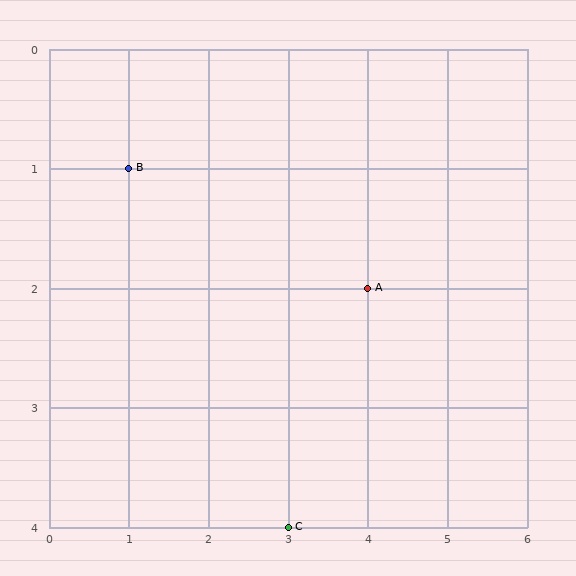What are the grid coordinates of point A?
Point A is at grid coordinates (4, 2).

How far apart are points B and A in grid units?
Points B and A are 3 columns and 1 row apart (about 3.2 grid units diagonally).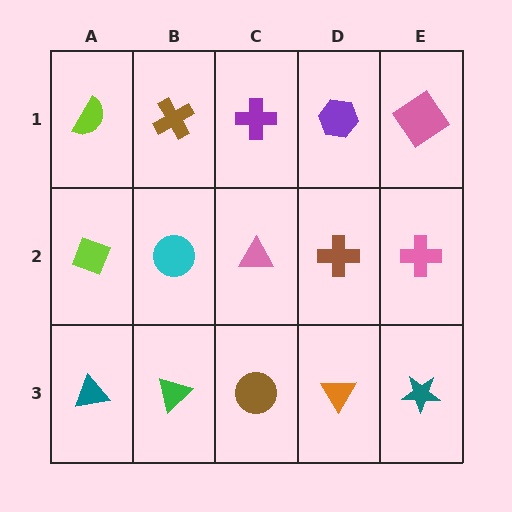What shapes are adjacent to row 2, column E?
A pink diamond (row 1, column E), a teal star (row 3, column E), a brown cross (row 2, column D).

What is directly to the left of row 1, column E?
A purple hexagon.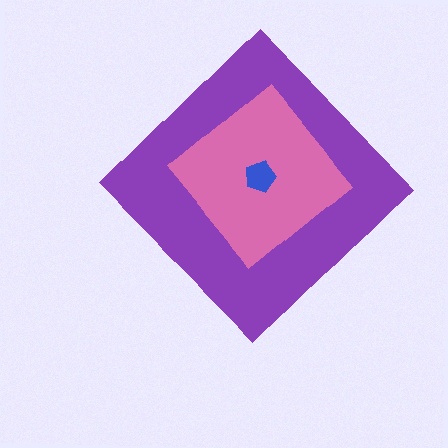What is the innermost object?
The blue pentagon.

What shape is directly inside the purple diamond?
The pink diamond.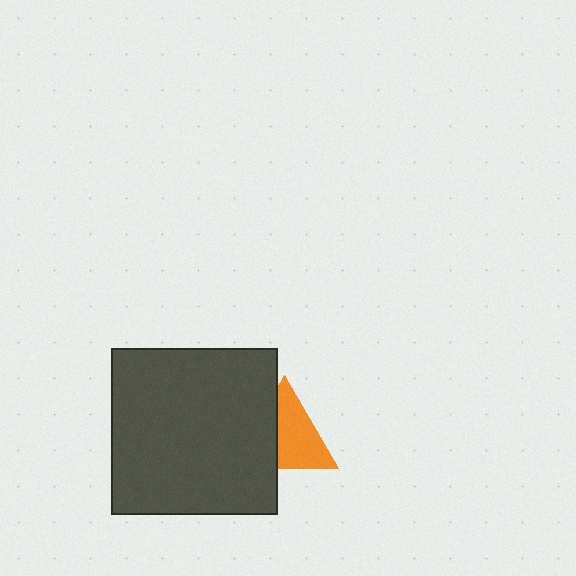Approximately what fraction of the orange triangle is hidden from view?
Roughly 38% of the orange triangle is hidden behind the dark gray square.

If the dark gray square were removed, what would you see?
You would see the complete orange triangle.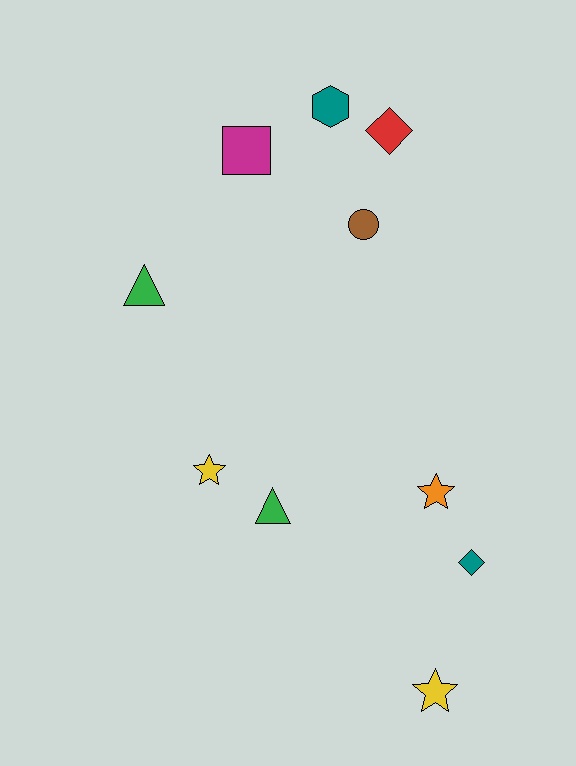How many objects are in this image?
There are 10 objects.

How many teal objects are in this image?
There are 2 teal objects.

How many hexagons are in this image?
There is 1 hexagon.